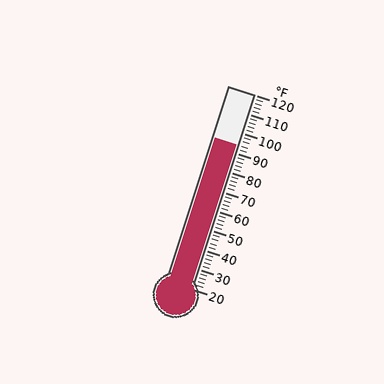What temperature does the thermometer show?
The thermometer shows approximately 94°F.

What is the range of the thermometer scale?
The thermometer scale ranges from 20°F to 120°F.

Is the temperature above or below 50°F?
The temperature is above 50°F.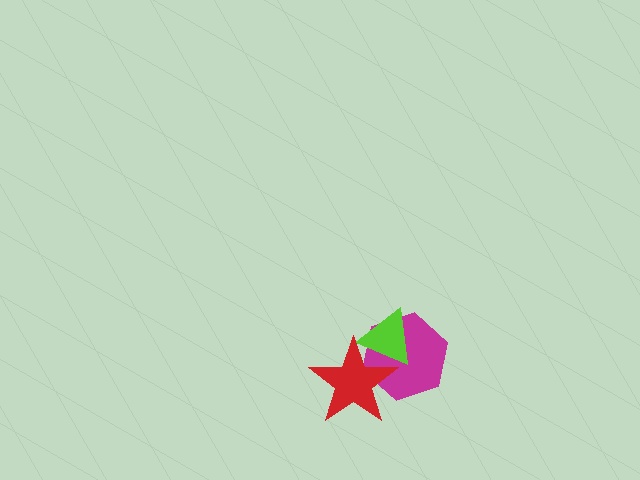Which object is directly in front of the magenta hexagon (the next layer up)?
The lime triangle is directly in front of the magenta hexagon.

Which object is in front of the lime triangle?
The red star is in front of the lime triangle.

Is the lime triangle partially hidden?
Yes, it is partially covered by another shape.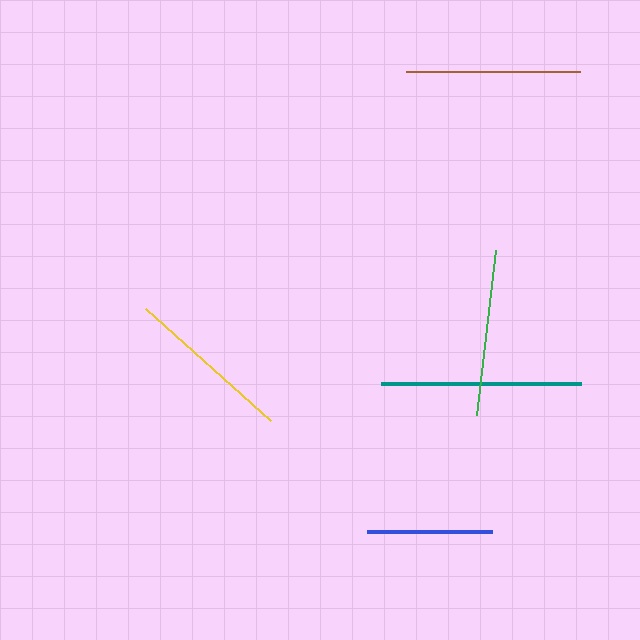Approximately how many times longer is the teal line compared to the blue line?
The teal line is approximately 1.6 times the length of the blue line.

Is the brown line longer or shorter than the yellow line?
The brown line is longer than the yellow line.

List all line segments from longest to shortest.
From longest to shortest: teal, brown, yellow, green, blue.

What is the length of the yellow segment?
The yellow segment is approximately 168 pixels long.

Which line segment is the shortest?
The blue line is the shortest at approximately 125 pixels.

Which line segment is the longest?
The teal line is the longest at approximately 200 pixels.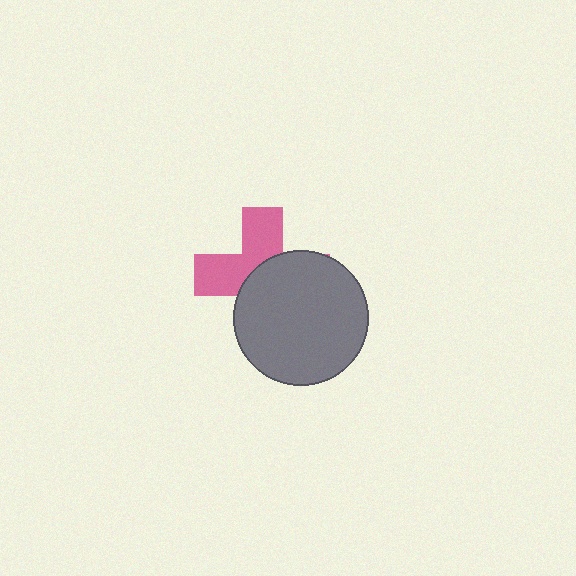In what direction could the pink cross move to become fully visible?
The pink cross could move toward the upper-left. That would shift it out from behind the gray circle entirely.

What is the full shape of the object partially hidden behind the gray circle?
The partially hidden object is a pink cross.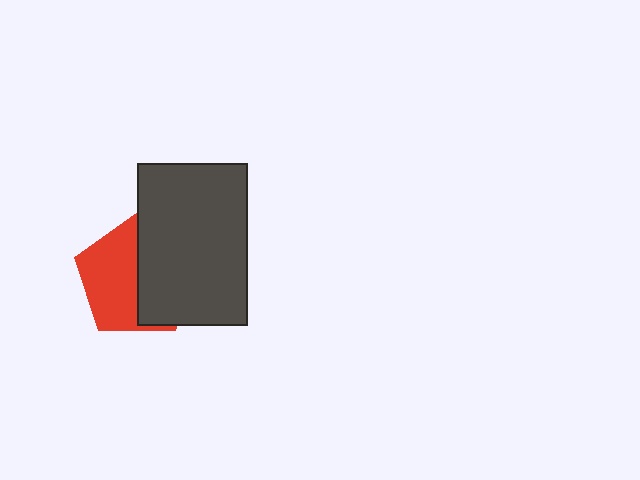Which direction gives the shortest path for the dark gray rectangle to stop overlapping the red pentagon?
Moving right gives the shortest separation.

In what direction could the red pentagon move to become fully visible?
The red pentagon could move left. That would shift it out from behind the dark gray rectangle entirely.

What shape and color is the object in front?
The object in front is a dark gray rectangle.